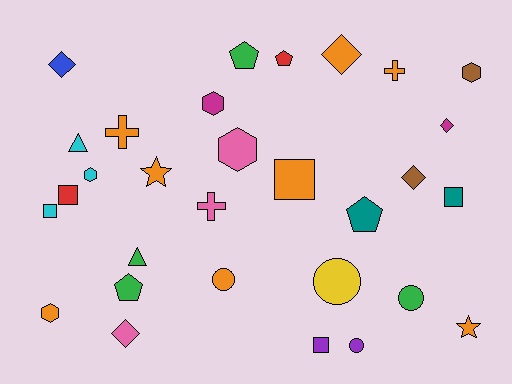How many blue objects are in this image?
There is 1 blue object.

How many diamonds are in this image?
There are 5 diamonds.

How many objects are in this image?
There are 30 objects.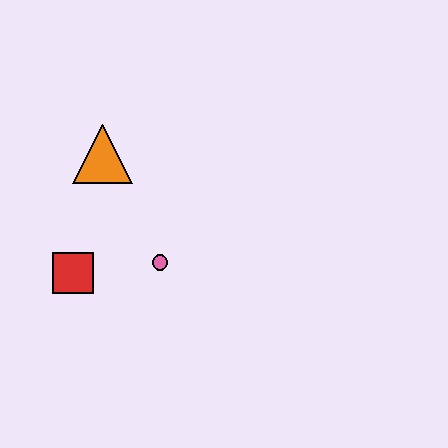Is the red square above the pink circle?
No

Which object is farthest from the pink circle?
The orange triangle is farthest from the pink circle.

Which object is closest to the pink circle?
The red square is closest to the pink circle.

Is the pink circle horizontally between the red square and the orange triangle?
No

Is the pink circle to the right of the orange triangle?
Yes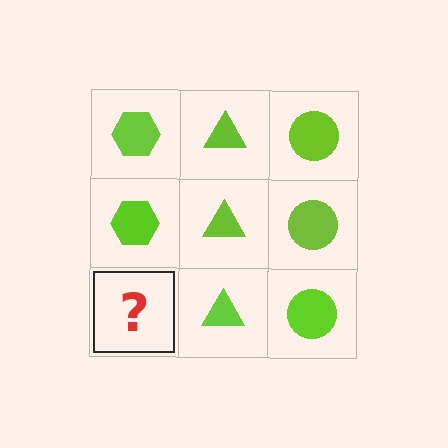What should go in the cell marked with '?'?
The missing cell should contain a lime hexagon.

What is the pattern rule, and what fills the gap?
The rule is that each column has a consistent shape. The gap should be filled with a lime hexagon.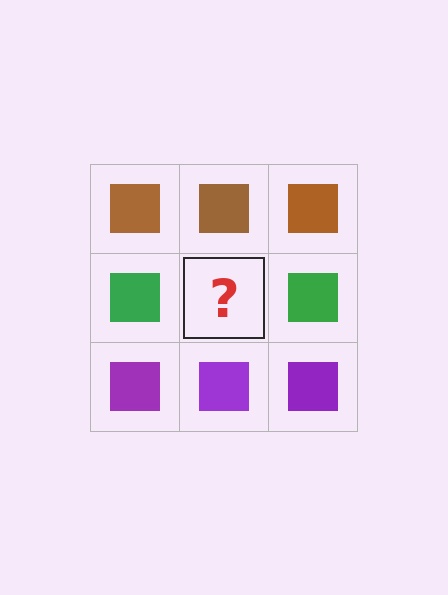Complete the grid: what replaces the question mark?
The question mark should be replaced with a green square.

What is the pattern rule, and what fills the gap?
The rule is that each row has a consistent color. The gap should be filled with a green square.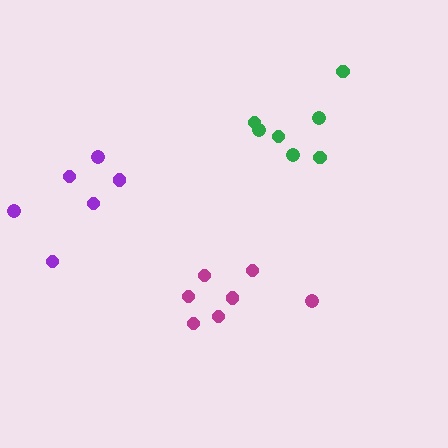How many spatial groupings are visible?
There are 3 spatial groupings.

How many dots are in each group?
Group 1: 7 dots, Group 2: 6 dots, Group 3: 7 dots (20 total).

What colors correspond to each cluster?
The clusters are colored: magenta, purple, green.